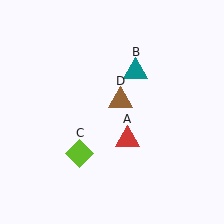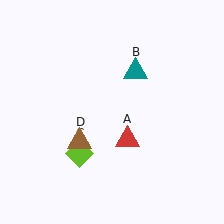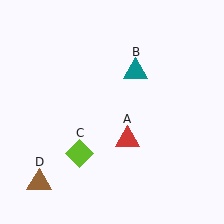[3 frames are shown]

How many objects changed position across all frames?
1 object changed position: brown triangle (object D).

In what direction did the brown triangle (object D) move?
The brown triangle (object D) moved down and to the left.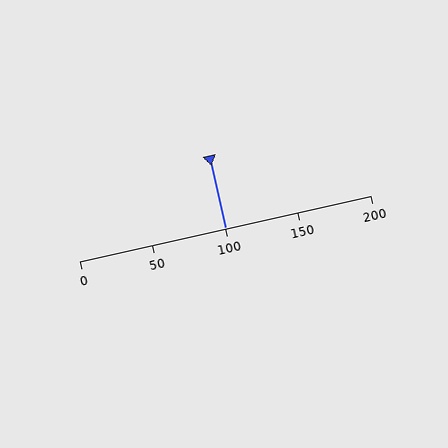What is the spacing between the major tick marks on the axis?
The major ticks are spaced 50 apart.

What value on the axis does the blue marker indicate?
The marker indicates approximately 100.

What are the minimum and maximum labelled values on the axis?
The axis runs from 0 to 200.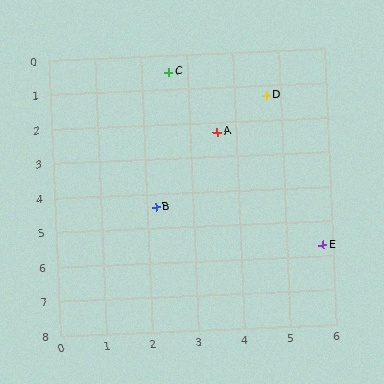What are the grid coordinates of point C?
Point C is at approximately (2.6, 0.5).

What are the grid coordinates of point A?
Point A is at approximately (3.6, 2.3).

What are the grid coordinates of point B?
Point B is at approximately (2.2, 4.4).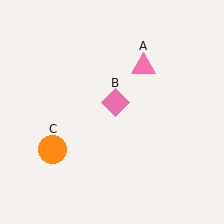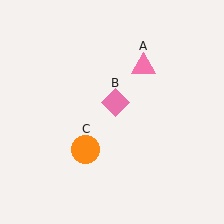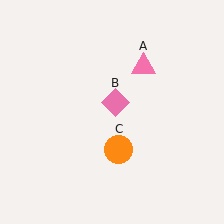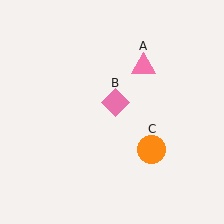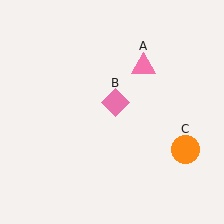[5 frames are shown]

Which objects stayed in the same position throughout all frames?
Pink triangle (object A) and pink diamond (object B) remained stationary.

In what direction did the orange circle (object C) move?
The orange circle (object C) moved right.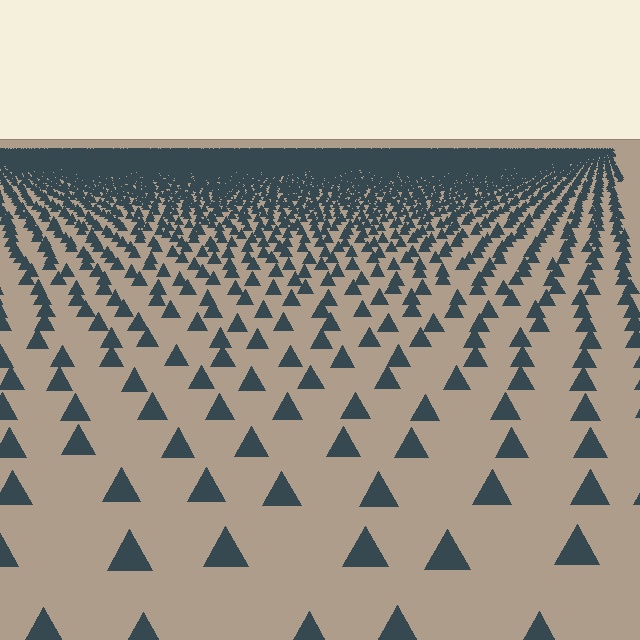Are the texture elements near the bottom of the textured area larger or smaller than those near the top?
Larger. Near the bottom, elements are closer to the viewer and appear at a bigger on-screen size.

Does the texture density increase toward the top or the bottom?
Density increases toward the top.